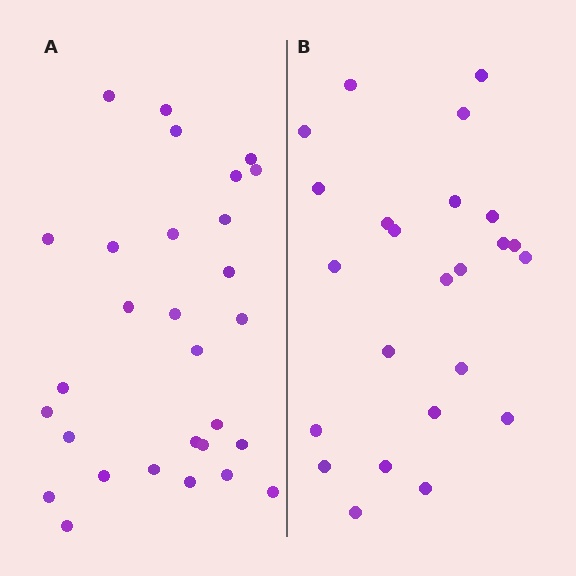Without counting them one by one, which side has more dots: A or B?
Region A (the left region) has more dots.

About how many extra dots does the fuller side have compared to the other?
Region A has about 5 more dots than region B.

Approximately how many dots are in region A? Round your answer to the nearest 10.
About 30 dots. (The exact count is 29, which rounds to 30.)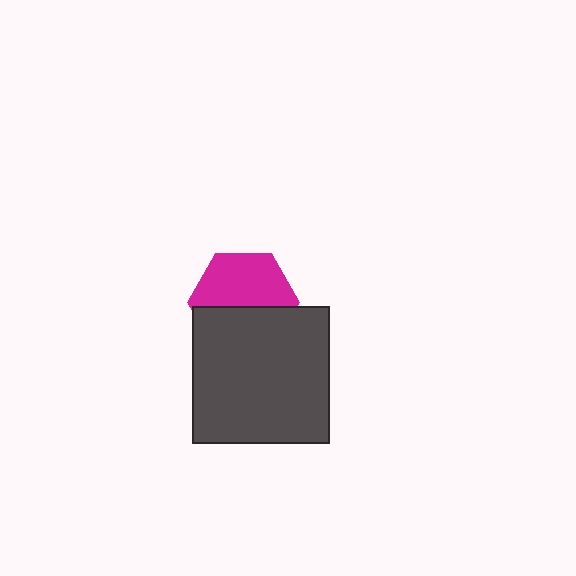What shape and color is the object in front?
The object in front is a dark gray square.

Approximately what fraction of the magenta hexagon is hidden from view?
Roughly 46% of the magenta hexagon is hidden behind the dark gray square.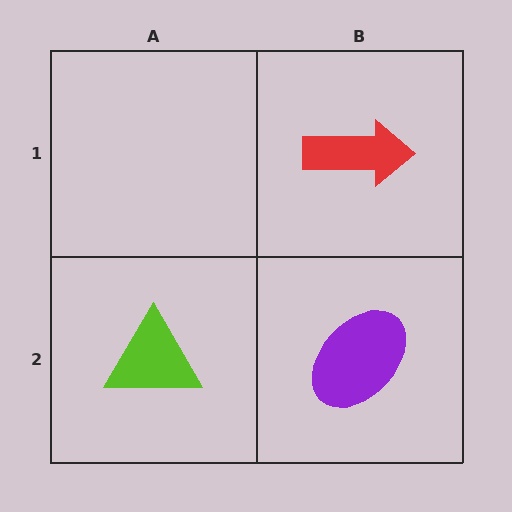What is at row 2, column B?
A purple ellipse.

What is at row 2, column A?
A lime triangle.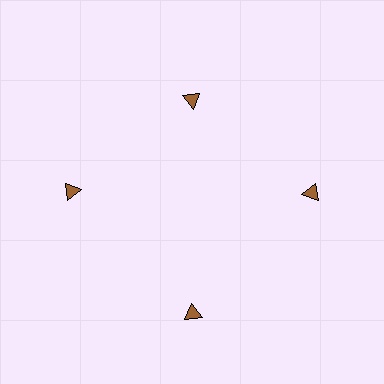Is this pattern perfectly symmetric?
No. The 4 brown triangles are arranged in a ring, but one element near the 12 o'clock position is pulled inward toward the center, breaking the 4-fold rotational symmetry.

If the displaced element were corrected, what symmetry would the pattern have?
It would have 4-fold rotational symmetry — the pattern would map onto itself every 90 degrees.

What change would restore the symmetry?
The symmetry would be restored by moving it outward, back onto the ring so that all 4 triangles sit at equal angles and equal distance from the center.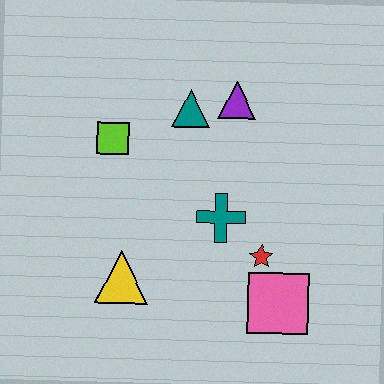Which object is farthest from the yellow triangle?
The purple triangle is farthest from the yellow triangle.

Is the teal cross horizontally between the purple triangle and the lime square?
Yes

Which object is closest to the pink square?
The red star is closest to the pink square.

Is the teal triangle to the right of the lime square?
Yes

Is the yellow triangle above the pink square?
Yes